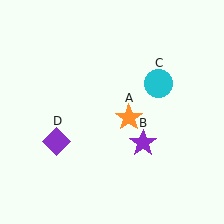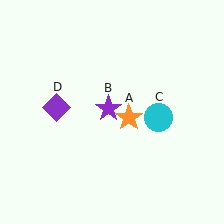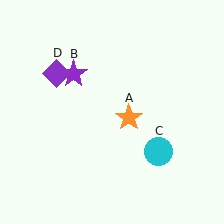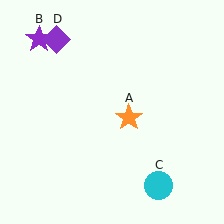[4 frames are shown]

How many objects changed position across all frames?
3 objects changed position: purple star (object B), cyan circle (object C), purple diamond (object D).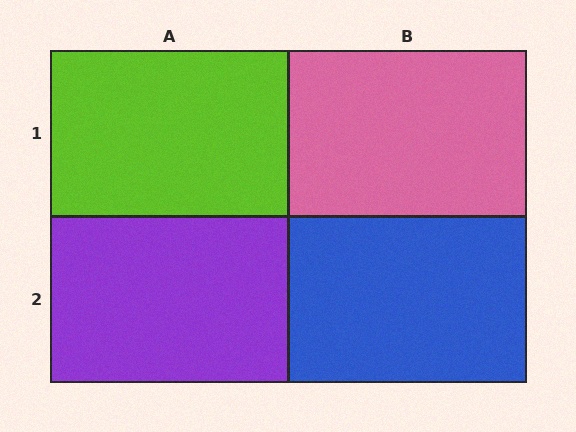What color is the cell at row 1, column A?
Lime.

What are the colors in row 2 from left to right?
Purple, blue.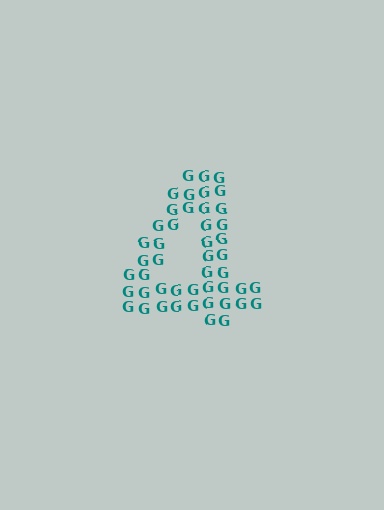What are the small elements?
The small elements are letter G's.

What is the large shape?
The large shape is the digit 4.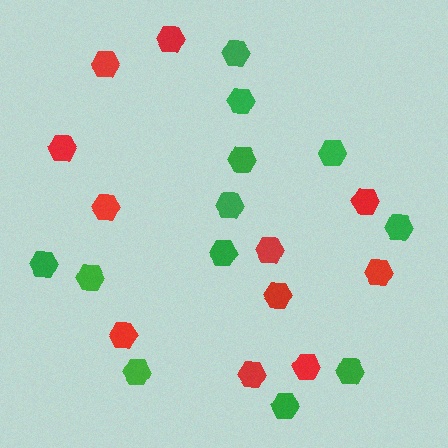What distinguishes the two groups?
There are 2 groups: one group of red hexagons (11) and one group of green hexagons (12).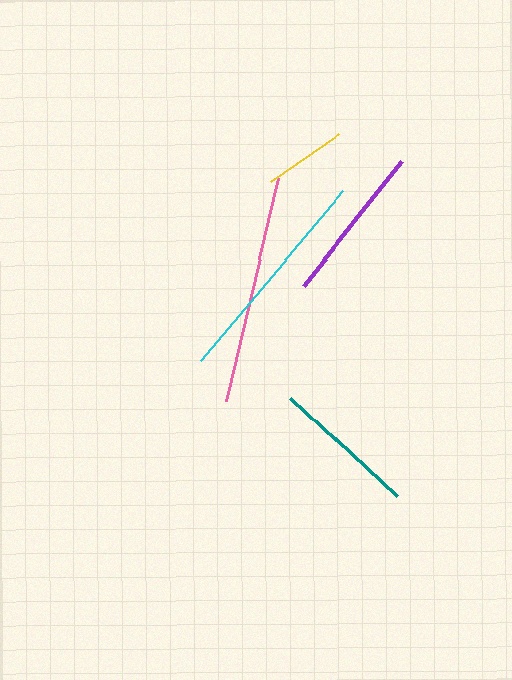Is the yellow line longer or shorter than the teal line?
The teal line is longer than the yellow line.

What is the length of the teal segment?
The teal segment is approximately 144 pixels long.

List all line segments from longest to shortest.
From longest to shortest: pink, cyan, purple, teal, yellow.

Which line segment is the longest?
The pink line is the longest at approximately 229 pixels.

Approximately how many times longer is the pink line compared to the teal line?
The pink line is approximately 1.6 times the length of the teal line.